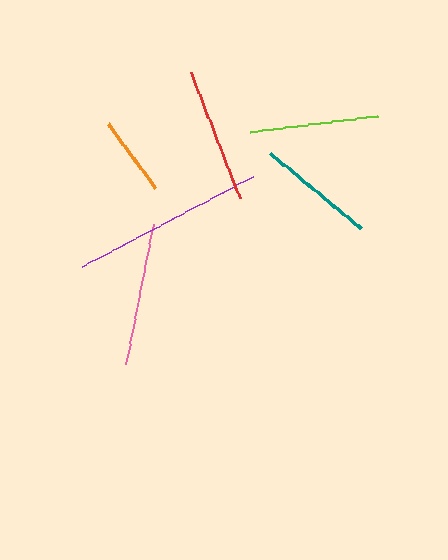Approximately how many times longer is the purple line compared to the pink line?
The purple line is approximately 1.4 times the length of the pink line.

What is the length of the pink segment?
The pink segment is approximately 143 pixels long.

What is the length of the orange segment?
The orange segment is approximately 80 pixels long.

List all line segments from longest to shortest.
From longest to shortest: purple, pink, red, lime, teal, orange.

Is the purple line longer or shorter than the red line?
The purple line is longer than the red line.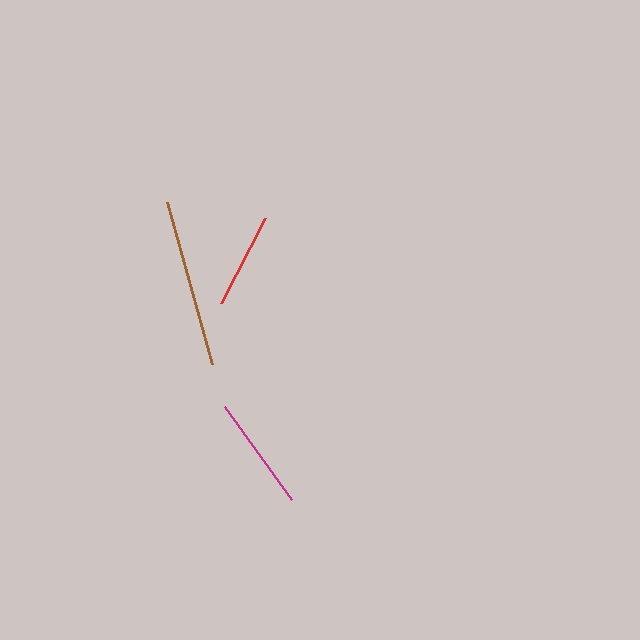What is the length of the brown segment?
The brown segment is approximately 168 pixels long.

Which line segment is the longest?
The brown line is the longest at approximately 168 pixels.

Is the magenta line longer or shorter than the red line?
The magenta line is longer than the red line.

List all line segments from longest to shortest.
From longest to shortest: brown, magenta, red.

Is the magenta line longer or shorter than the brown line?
The brown line is longer than the magenta line.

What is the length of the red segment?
The red segment is approximately 96 pixels long.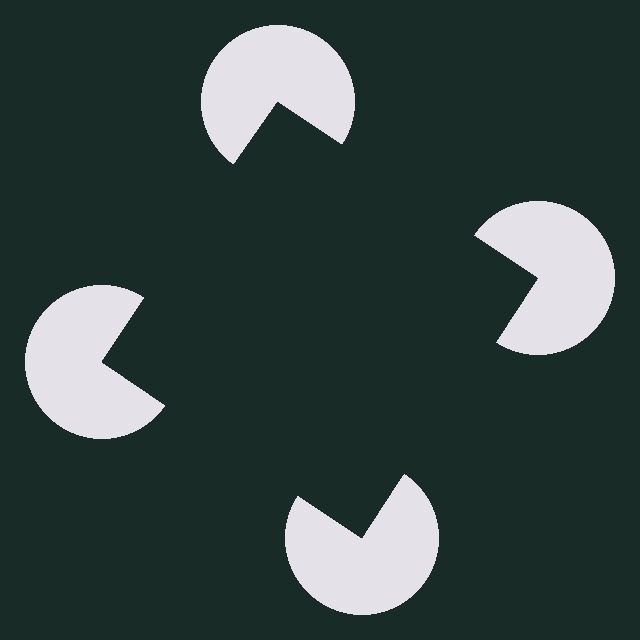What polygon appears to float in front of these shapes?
An illusory square — its edges are inferred from the aligned wedge cuts in the pac-man discs, not physically drawn.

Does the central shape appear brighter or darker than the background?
It typically appears slightly darker than the background, even though no actual brightness change is drawn.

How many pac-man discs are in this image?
There are 4 — one at each vertex of the illusory square.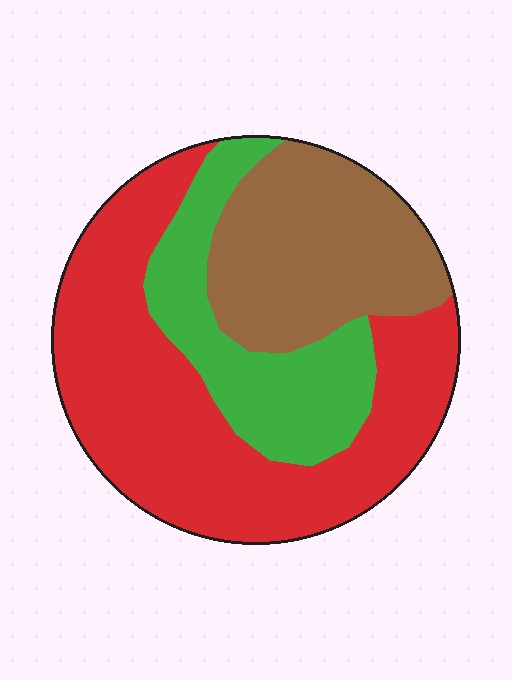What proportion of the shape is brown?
Brown takes up about one quarter (1/4) of the shape.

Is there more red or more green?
Red.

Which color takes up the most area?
Red, at roughly 50%.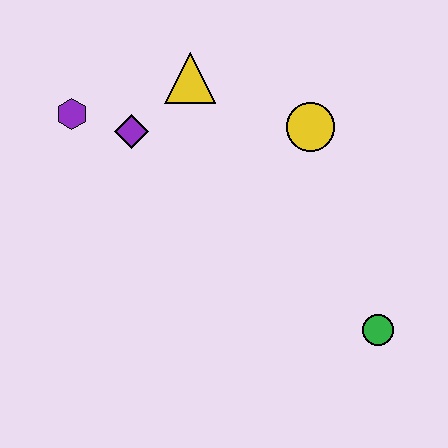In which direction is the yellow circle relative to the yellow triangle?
The yellow circle is to the right of the yellow triangle.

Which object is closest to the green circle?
The yellow circle is closest to the green circle.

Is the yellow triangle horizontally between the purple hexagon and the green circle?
Yes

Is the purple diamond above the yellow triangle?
No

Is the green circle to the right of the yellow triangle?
Yes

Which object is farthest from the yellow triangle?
The green circle is farthest from the yellow triangle.